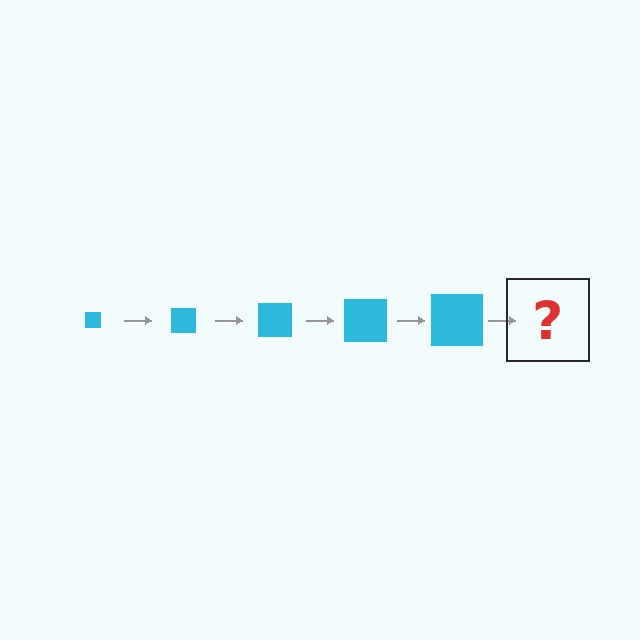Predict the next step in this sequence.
The next step is a cyan square, larger than the previous one.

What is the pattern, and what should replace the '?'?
The pattern is that the square gets progressively larger each step. The '?' should be a cyan square, larger than the previous one.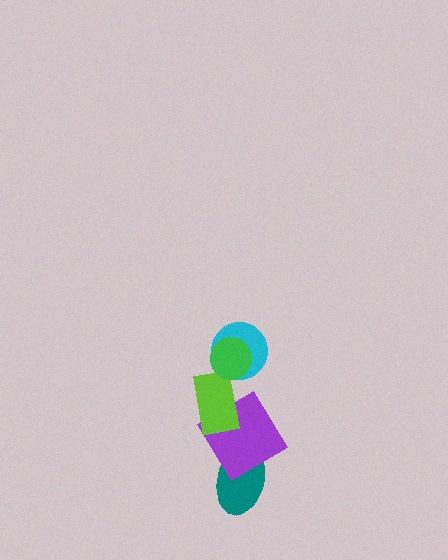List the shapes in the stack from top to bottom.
From top to bottom: the green circle, the cyan circle, the lime rectangle, the purple diamond, the teal ellipse.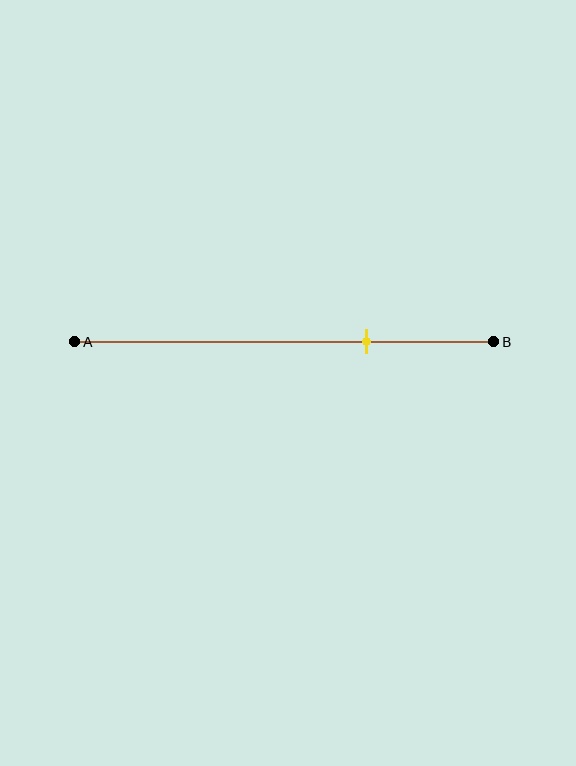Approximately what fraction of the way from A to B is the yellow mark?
The yellow mark is approximately 70% of the way from A to B.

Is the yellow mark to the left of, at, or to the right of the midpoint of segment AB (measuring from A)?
The yellow mark is to the right of the midpoint of segment AB.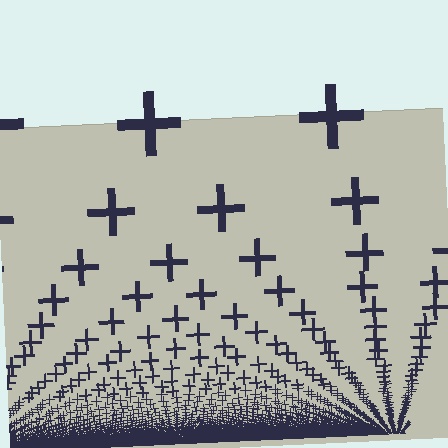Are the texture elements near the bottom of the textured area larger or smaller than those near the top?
Smaller. The gradient is inverted — elements near the bottom are smaller and denser.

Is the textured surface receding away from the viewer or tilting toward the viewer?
The surface appears to tilt toward the viewer. Texture elements get larger and sparser toward the top.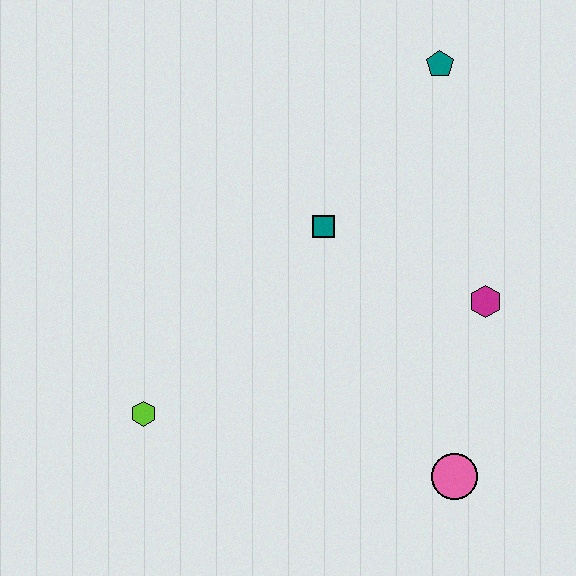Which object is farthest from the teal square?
The pink circle is farthest from the teal square.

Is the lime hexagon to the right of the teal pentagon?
No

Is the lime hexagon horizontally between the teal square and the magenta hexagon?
No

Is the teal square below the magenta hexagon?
No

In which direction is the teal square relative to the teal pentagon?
The teal square is below the teal pentagon.